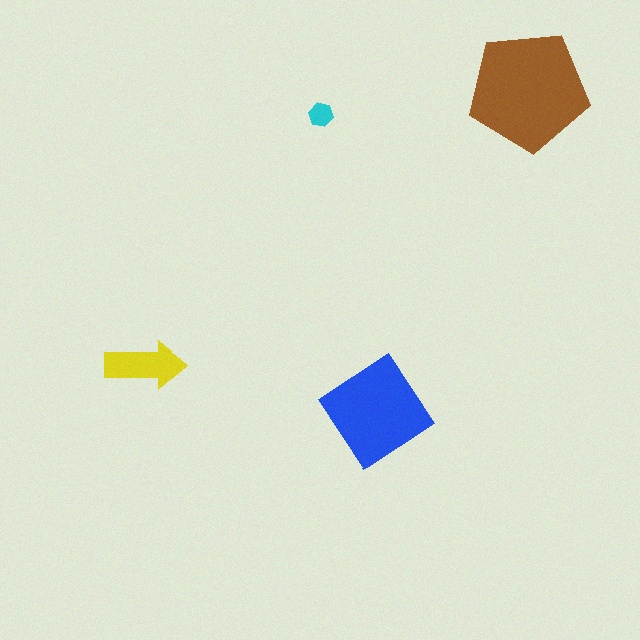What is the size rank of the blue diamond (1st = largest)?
2nd.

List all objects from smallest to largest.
The cyan hexagon, the yellow arrow, the blue diamond, the brown pentagon.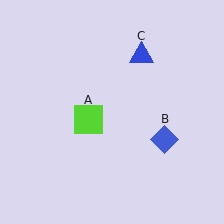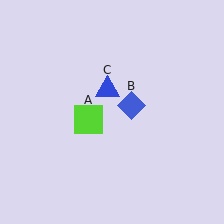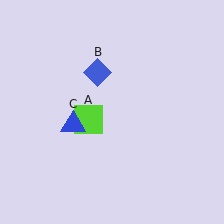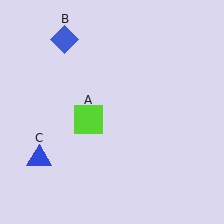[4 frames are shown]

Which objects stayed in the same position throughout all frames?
Lime square (object A) remained stationary.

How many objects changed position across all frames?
2 objects changed position: blue diamond (object B), blue triangle (object C).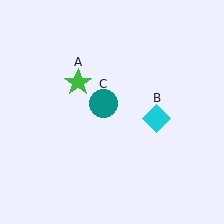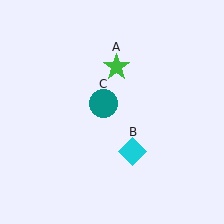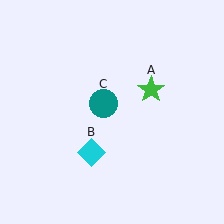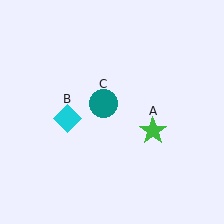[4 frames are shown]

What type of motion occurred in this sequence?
The green star (object A), cyan diamond (object B) rotated clockwise around the center of the scene.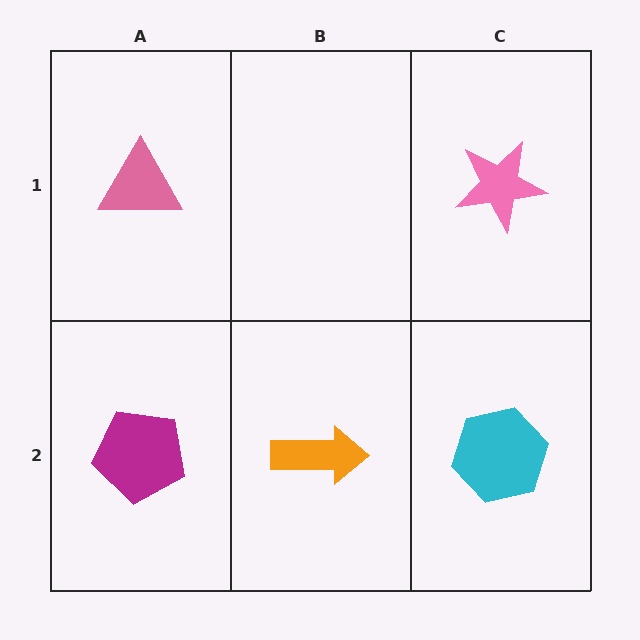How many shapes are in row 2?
3 shapes.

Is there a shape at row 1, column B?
No, that cell is empty.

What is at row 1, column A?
A pink triangle.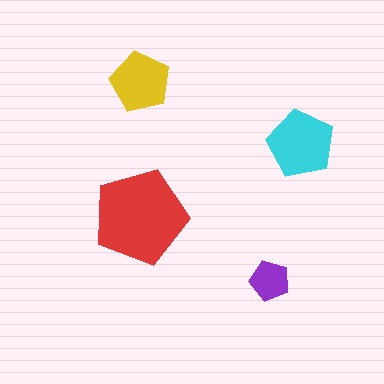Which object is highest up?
The yellow pentagon is topmost.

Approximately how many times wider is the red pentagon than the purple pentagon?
About 2.5 times wider.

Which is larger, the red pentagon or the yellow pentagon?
The red one.